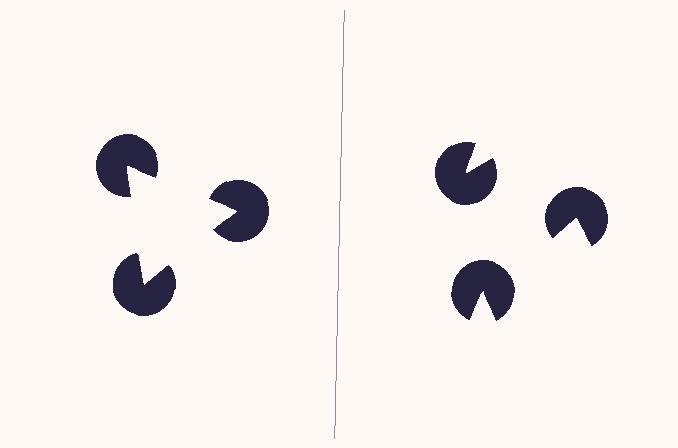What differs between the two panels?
The pac-man discs are positioned identically on both sides; only the wedge orientations differ. On the left they align to a triangle; on the right they are misaligned.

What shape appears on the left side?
An illusory triangle.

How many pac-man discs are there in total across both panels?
6 — 3 on each side.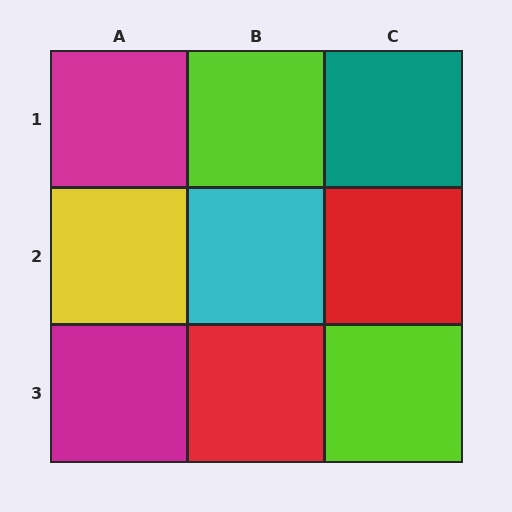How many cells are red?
2 cells are red.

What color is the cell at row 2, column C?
Red.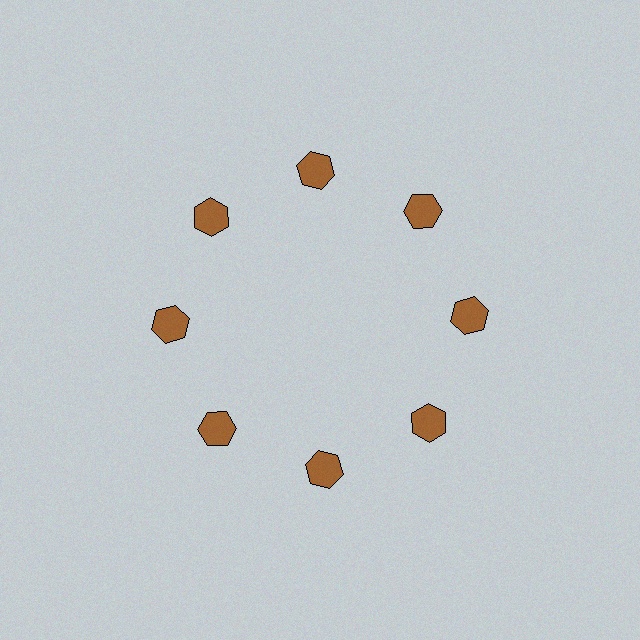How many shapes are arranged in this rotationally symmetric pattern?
There are 8 shapes, arranged in 8 groups of 1.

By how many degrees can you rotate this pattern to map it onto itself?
The pattern maps onto itself every 45 degrees of rotation.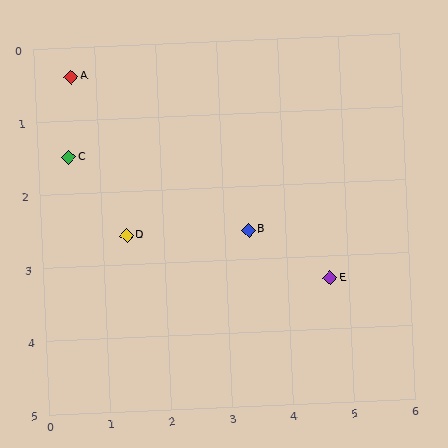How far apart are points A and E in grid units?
Points A and E are about 5.0 grid units apart.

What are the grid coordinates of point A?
Point A is at approximately (0.6, 0.4).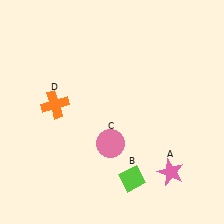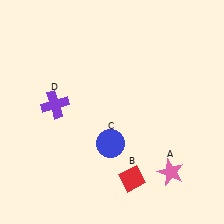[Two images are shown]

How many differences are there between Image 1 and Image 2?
There are 3 differences between the two images.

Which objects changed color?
B changed from lime to red. C changed from pink to blue. D changed from orange to purple.